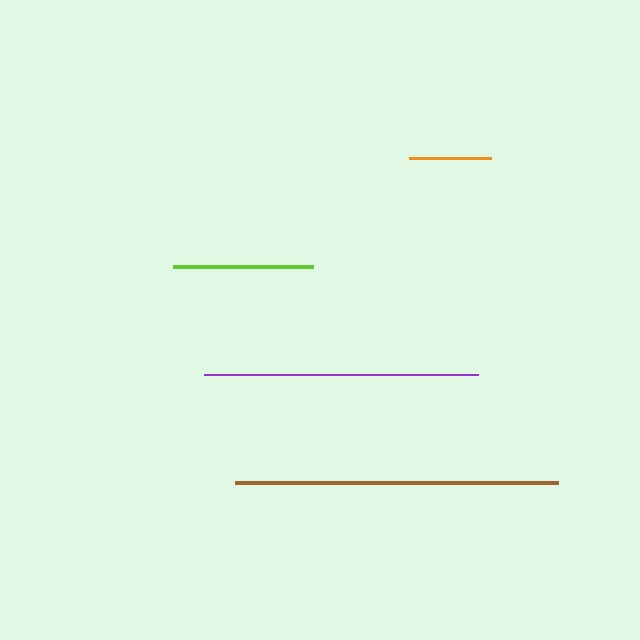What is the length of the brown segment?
The brown segment is approximately 323 pixels long.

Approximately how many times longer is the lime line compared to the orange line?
The lime line is approximately 1.7 times the length of the orange line.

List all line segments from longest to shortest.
From longest to shortest: brown, purple, lime, orange.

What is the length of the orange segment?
The orange segment is approximately 83 pixels long.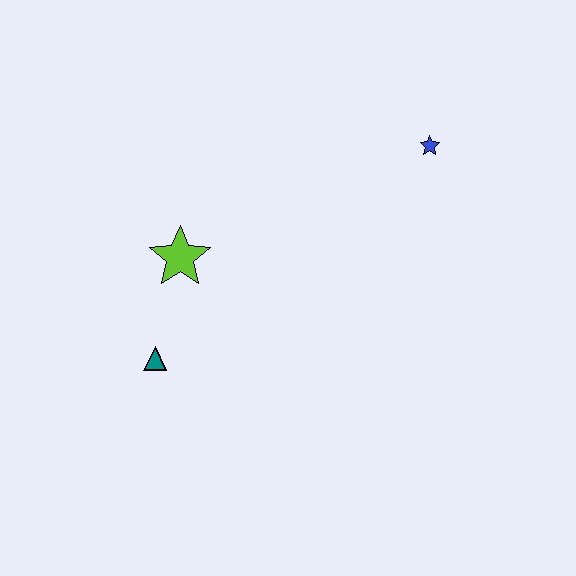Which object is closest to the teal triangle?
The lime star is closest to the teal triangle.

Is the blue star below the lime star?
No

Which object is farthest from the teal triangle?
The blue star is farthest from the teal triangle.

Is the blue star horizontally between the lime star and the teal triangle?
No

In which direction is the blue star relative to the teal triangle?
The blue star is to the right of the teal triangle.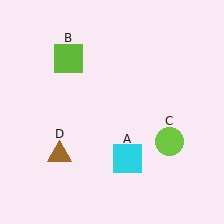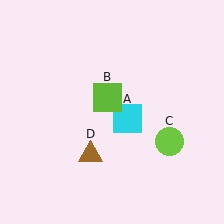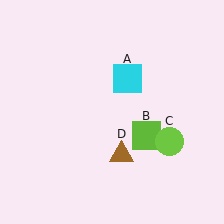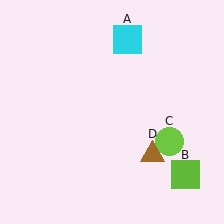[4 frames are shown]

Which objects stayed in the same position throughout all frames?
Lime circle (object C) remained stationary.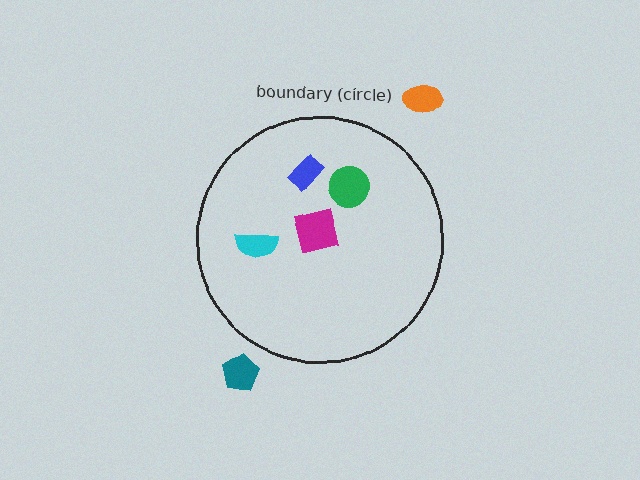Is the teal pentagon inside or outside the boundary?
Outside.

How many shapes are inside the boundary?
4 inside, 2 outside.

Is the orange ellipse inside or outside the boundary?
Outside.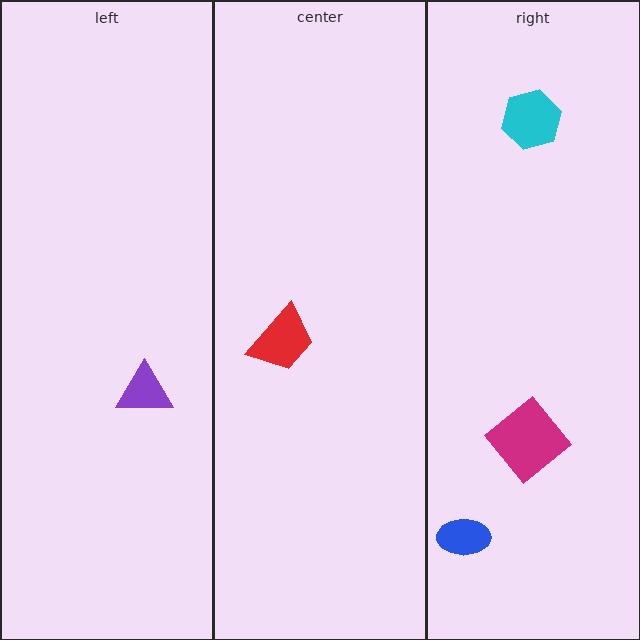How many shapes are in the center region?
1.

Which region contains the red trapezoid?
The center region.